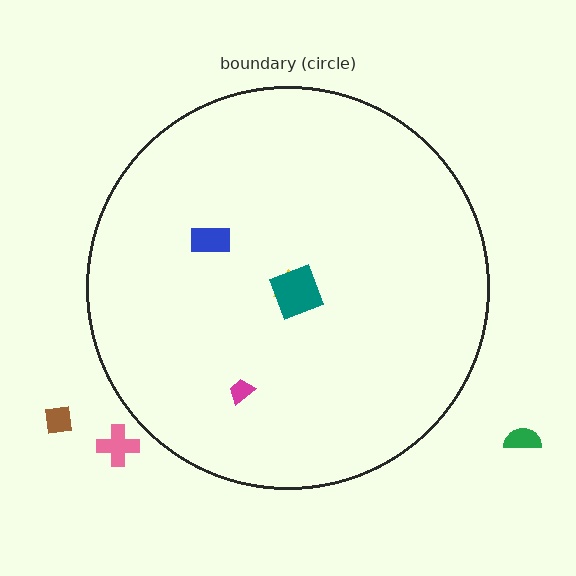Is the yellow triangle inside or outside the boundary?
Inside.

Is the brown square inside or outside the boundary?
Outside.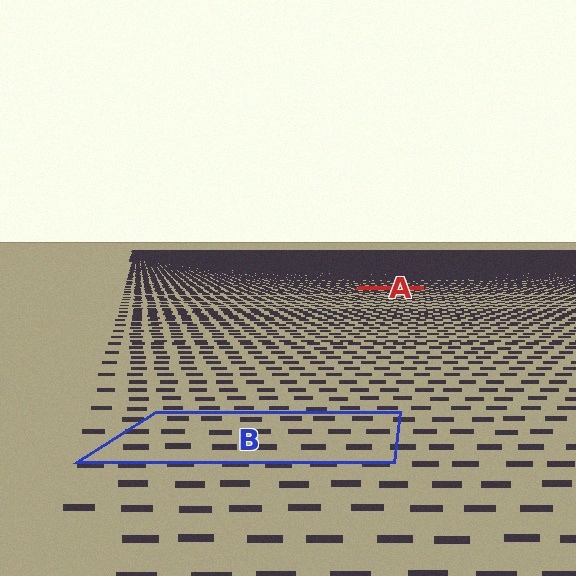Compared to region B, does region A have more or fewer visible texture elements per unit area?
Region A has more texture elements per unit area — they are packed more densely because it is farther away.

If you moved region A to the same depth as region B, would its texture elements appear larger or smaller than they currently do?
They would appear larger. At a closer depth, the same texture elements are projected at a bigger on-screen size.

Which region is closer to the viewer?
Region B is closer. The texture elements there are larger and more spread out.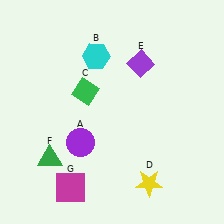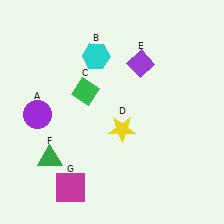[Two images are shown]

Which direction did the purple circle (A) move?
The purple circle (A) moved left.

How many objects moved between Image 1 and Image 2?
2 objects moved between the two images.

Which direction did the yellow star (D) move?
The yellow star (D) moved up.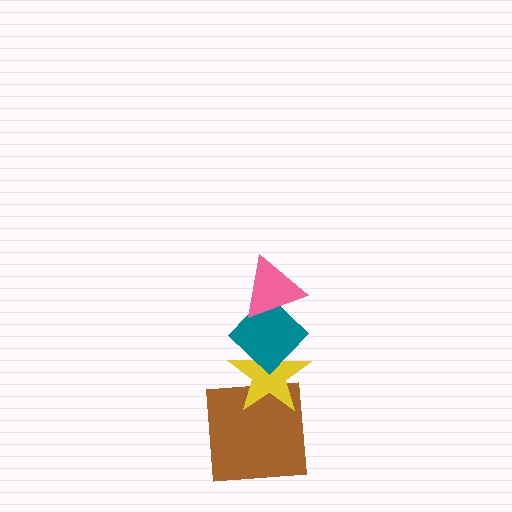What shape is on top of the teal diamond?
The pink triangle is on top of the teal diamond.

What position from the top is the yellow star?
The yellow star is 3rd from the top.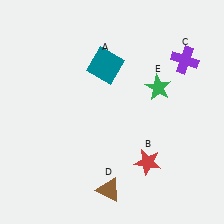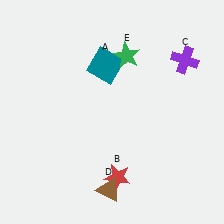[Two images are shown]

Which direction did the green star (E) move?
The green star (E) moved up.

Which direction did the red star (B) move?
The red star (B) moved left.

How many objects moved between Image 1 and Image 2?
2 objects moved between the two images.